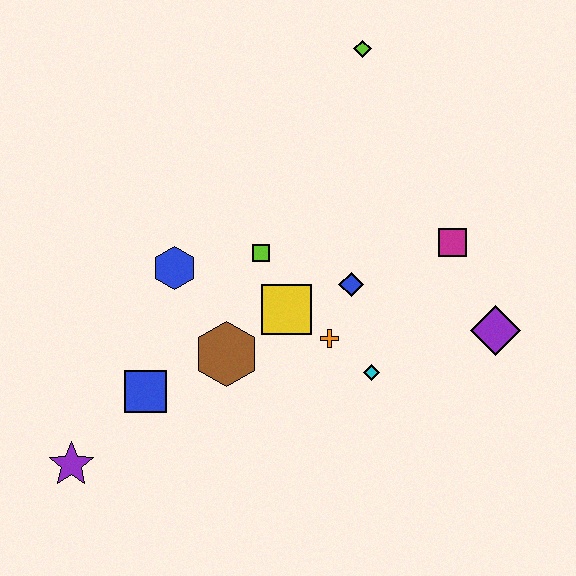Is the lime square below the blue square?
No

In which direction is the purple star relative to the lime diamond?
The purple star is below the lime diamond.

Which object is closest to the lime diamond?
The magenta square is closest to the lime diamond.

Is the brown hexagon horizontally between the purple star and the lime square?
Yes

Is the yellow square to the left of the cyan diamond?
Yes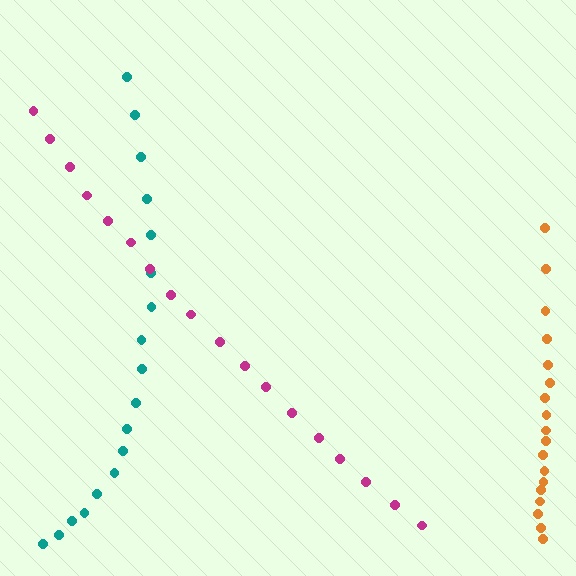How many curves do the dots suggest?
There are 3 distinct paths.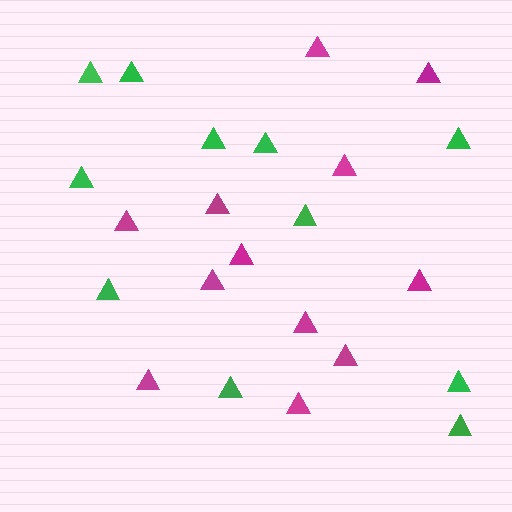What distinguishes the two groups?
There are 2 groups: one group of green triangles (11) and one group of magenta triangles (12).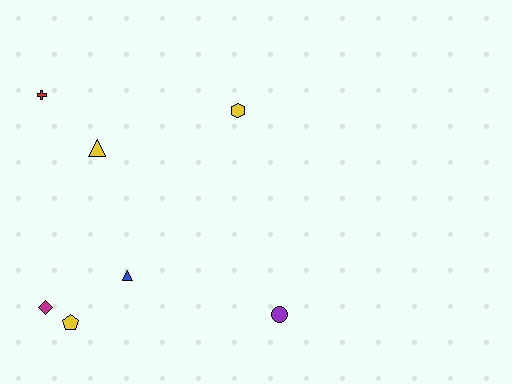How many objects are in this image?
There are 7 objects.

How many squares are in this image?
There are no squares.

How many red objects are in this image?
There is 1 red object.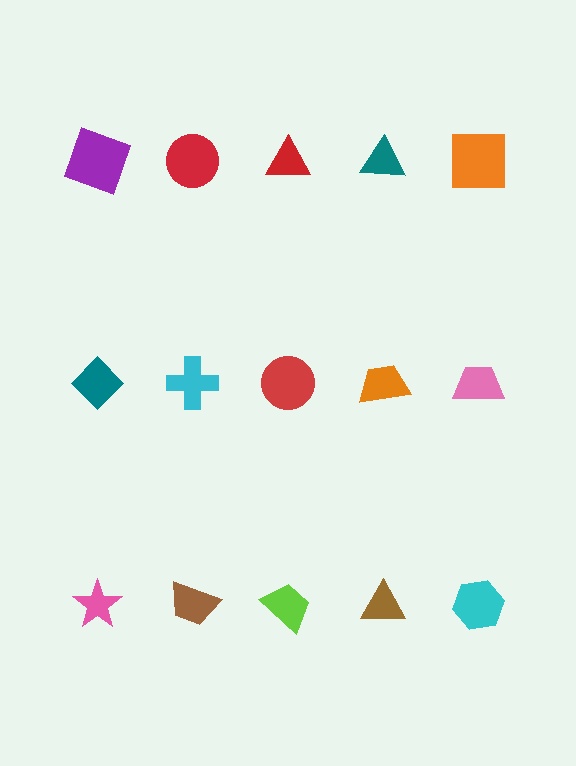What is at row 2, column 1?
A teal diamond.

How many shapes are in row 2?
5 shapes.